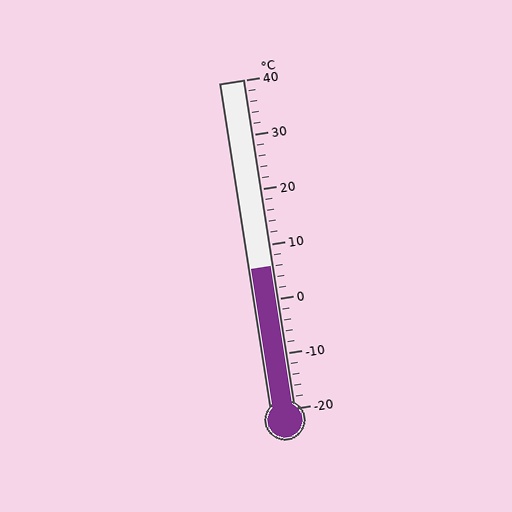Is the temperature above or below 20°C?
The temperature is below 20°C.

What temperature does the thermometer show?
The thermometer shows approximately 6°C.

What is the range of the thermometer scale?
The thermometer scale ranges from -20°C to 40°C.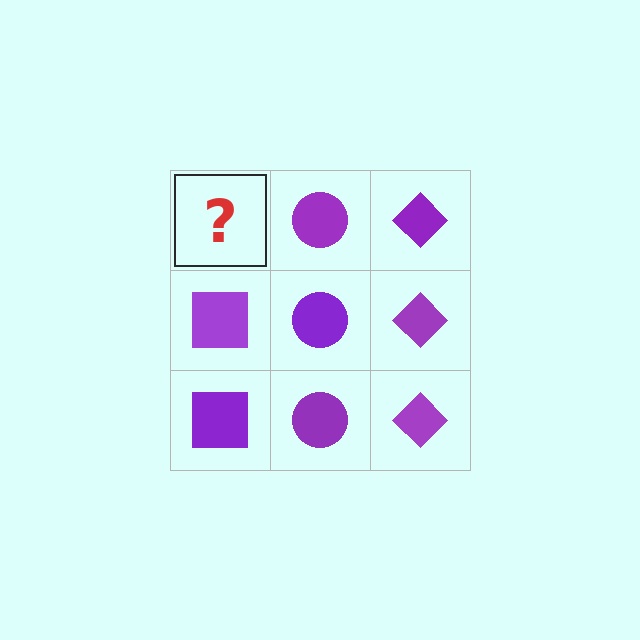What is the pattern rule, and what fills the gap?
The rule is that each column has a consistent shape. The gap should be filled with a purple square.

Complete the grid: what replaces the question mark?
The question mark should be replaced with a purple square.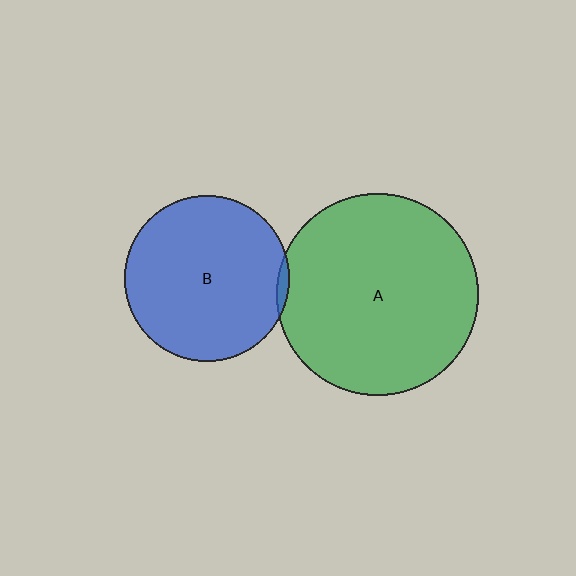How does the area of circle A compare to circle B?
Approximately 1.5 times.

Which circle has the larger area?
Circle A (green).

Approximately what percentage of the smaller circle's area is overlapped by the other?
Approximately 5%.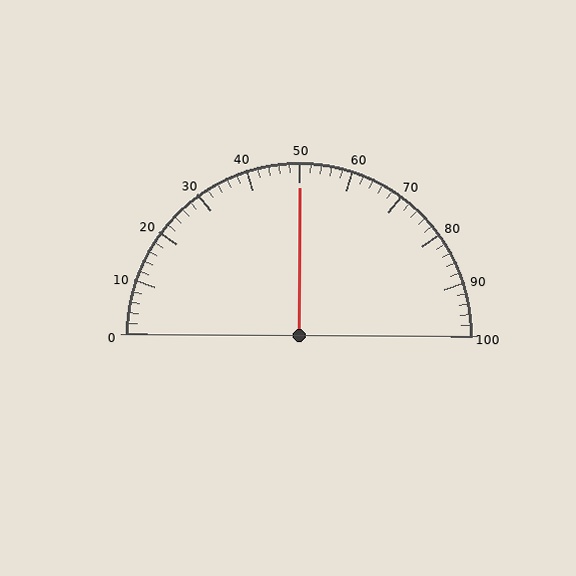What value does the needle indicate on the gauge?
The needle indicates approximately 50.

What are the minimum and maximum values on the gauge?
The gauge ranges from 0 to 100.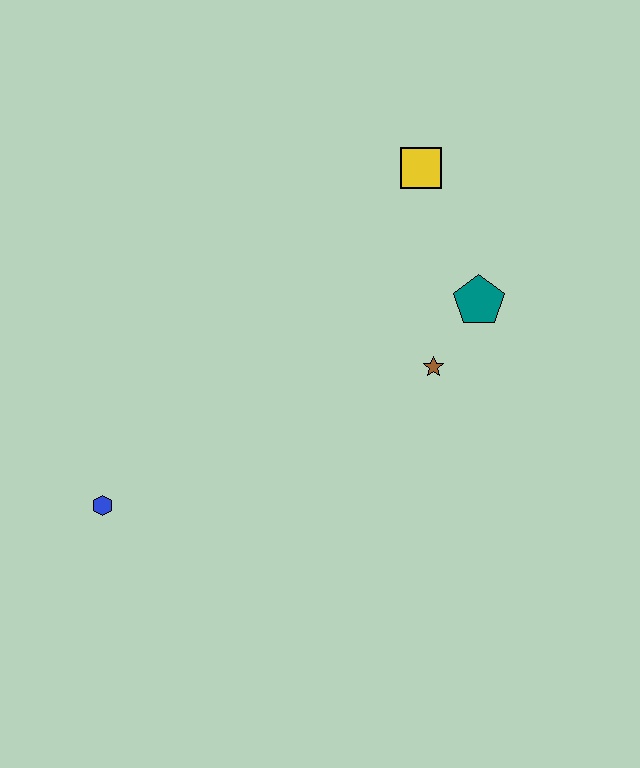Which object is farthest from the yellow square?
The blue hexagon is farthest from the yellow square.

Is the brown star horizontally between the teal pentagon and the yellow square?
Yes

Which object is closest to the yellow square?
The teal pentagon is closest to the yellow square.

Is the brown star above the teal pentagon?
No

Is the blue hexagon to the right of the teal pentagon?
No